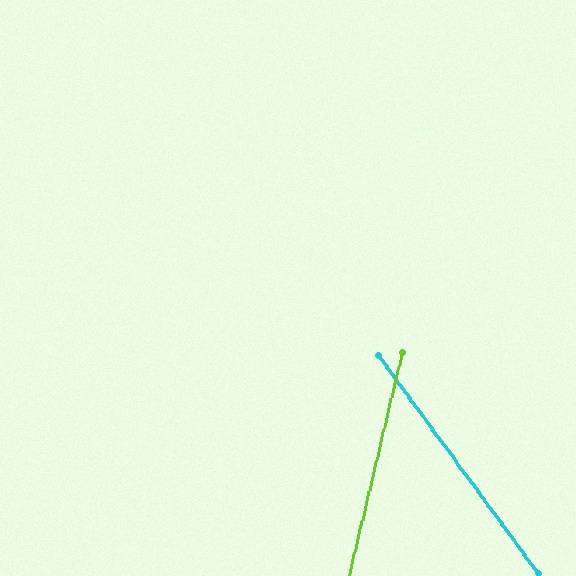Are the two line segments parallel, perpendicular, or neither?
Neither parallel nor perpendicular — they differ by about 50°.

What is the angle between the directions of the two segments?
Approximately 50 degrees.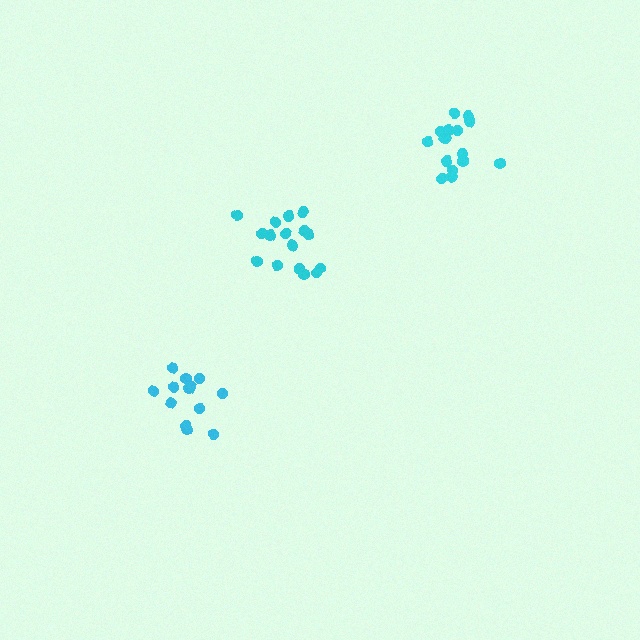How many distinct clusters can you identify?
There are 3 distinct clusters.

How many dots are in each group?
Group 1: 16 dots, Group 2: 13 dots, Group 3: 16 dots (45 total).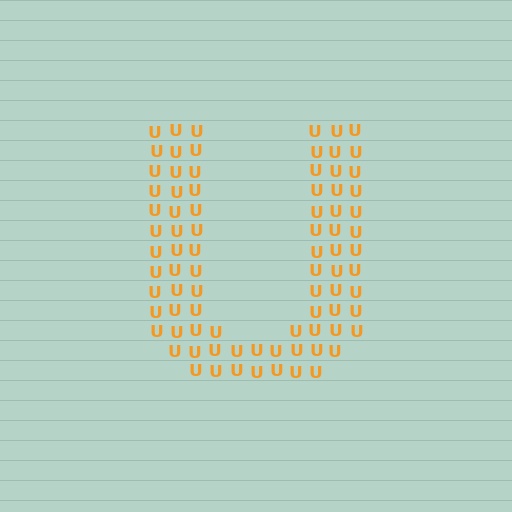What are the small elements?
The small elements are letter U's.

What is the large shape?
The large shape is the letter U.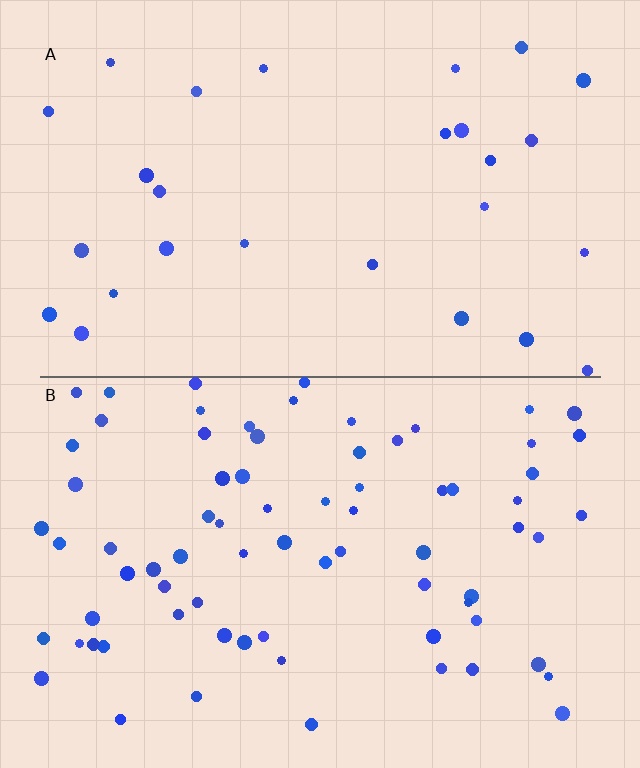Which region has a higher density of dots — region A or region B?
B (the bottom).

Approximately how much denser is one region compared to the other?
Approximately 2.8× — region B over region A.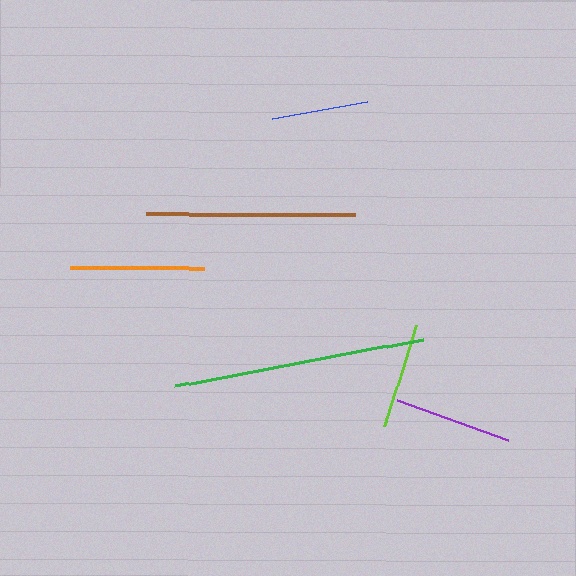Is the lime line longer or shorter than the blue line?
The lime line is longer than the blue line.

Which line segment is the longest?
The green line is the longest at approximately 253 pixels.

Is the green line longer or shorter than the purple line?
The green line is longer than the purple line.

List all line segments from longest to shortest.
From longest to shortest: green, brown, orange, purple, lime, blue.